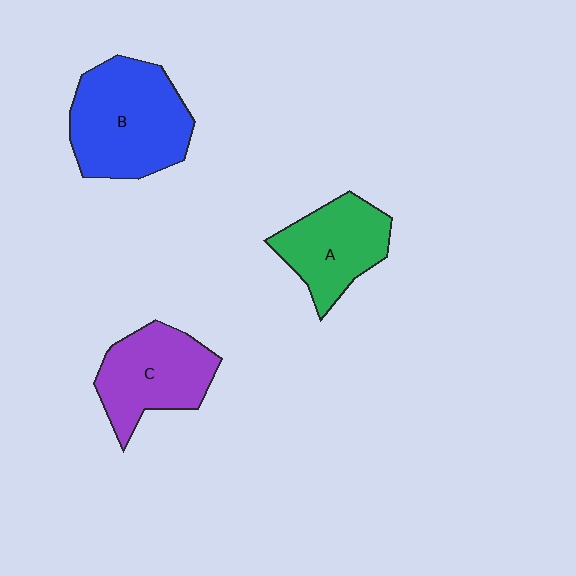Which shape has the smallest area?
Shape A (green).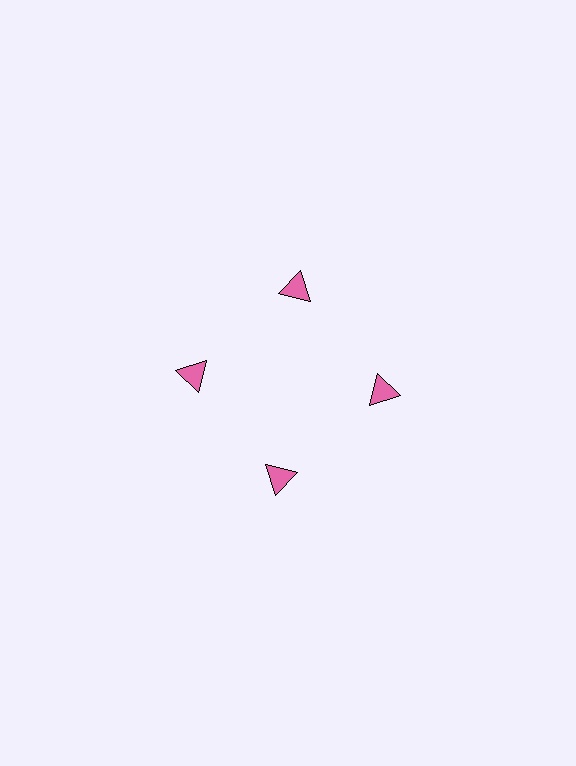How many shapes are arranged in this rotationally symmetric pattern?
There are 4 shapes, arranged in 4 groups of 1.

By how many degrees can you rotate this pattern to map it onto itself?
The pattern maps onto itself every 90 degrees of rotation.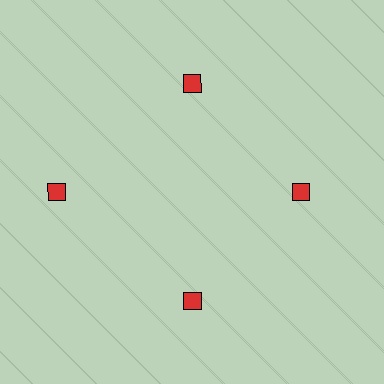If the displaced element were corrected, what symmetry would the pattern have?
It would have 4-fold rotational symmetry — the pattern would map onto itself every 90 degrees.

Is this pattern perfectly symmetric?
No. The 4 red diamonds are arranged in a ring, but one element near the 9 o'clock position is pushed outward from the center, breaking the 4-fold rotational symmetry.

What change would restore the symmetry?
The symmetry would be restored by moving it inward, back onto the ring so that all 4 diamonds sit at equal angles and equal distance from the center.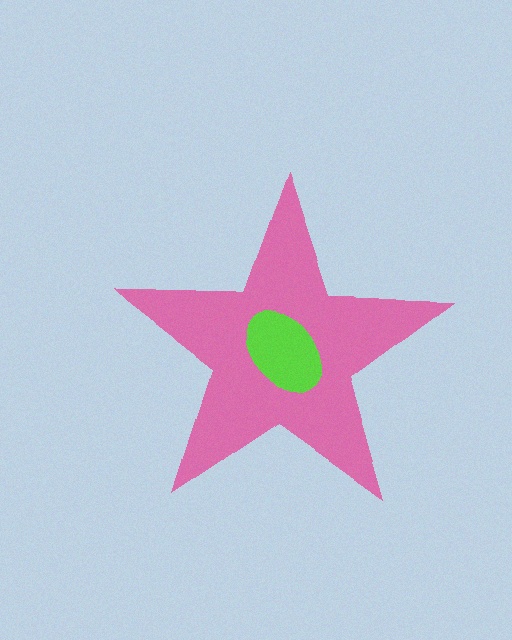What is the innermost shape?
The lime ellipse.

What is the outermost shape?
The pink star.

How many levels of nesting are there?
2.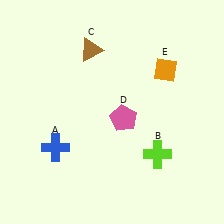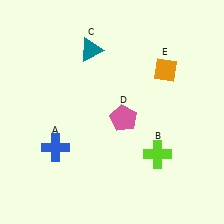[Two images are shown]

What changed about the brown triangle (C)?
In Image 1, C is brown. In Image 2, it changed to teal.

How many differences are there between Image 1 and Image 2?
There is 1 difference between the two images.